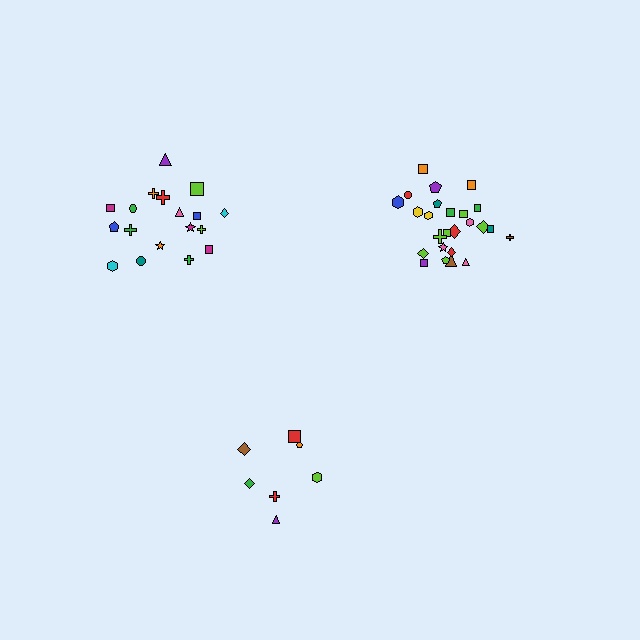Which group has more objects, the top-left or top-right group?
The top-right group.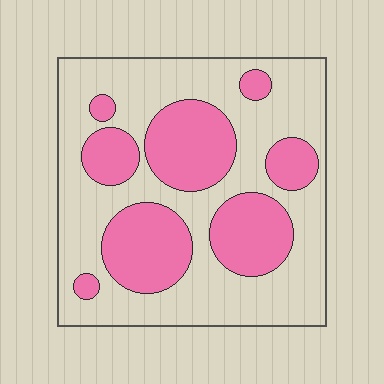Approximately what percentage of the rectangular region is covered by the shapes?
Approximately 35%.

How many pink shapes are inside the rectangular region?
8.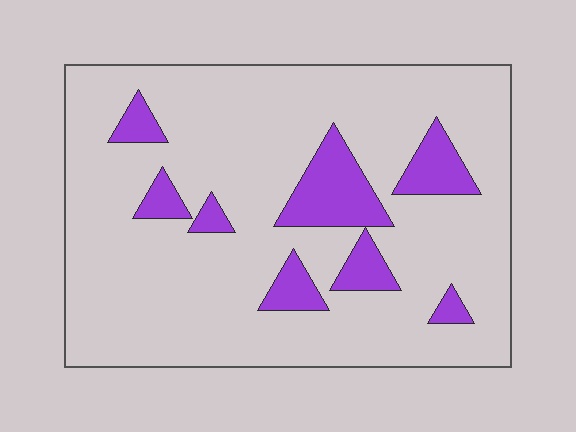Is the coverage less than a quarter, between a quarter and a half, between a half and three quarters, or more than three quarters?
Less than a quarter.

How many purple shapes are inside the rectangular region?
8.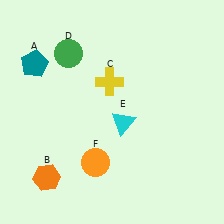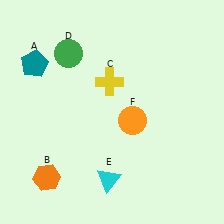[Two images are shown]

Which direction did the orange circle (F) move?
The orange circle (F) moved up.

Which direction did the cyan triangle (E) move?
The cyan triangle (E) moved down.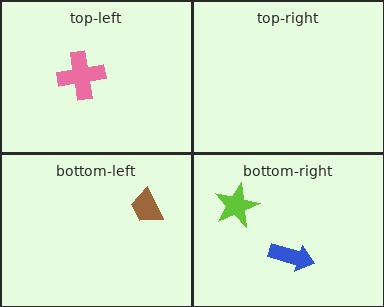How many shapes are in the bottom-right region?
2.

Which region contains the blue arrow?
The bottom-right region.